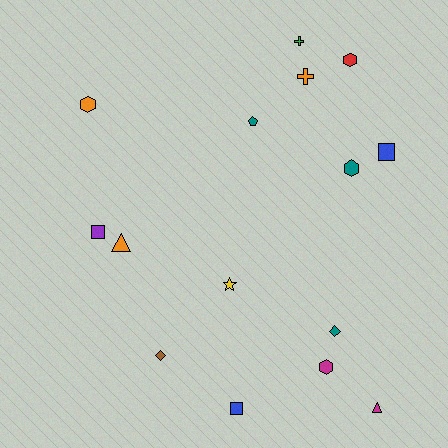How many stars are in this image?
There is 1 star.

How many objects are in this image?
There are 15 objects.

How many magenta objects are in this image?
There are 2 magenta objects.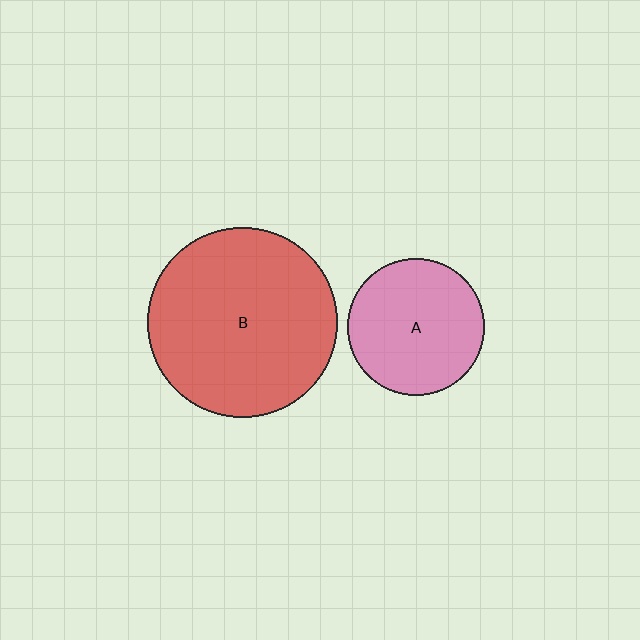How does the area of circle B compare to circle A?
Approximately 1.9 times.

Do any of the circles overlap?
No, none of the circles overlap.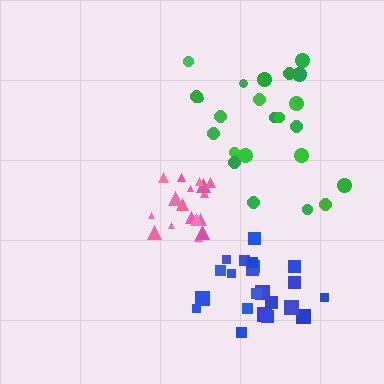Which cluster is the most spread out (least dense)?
Green.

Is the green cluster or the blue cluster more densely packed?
Blue.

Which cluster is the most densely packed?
Pink.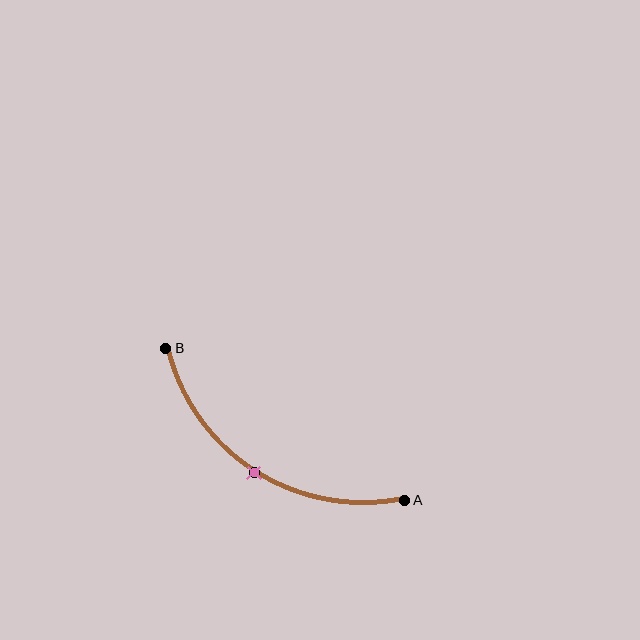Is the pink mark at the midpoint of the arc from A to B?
Yes. The pink mark lies on the arc at equal arc-length from both A and B — it is the arc midpoint.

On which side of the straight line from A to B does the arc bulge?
The arc bulges below the straight line connecting A and B.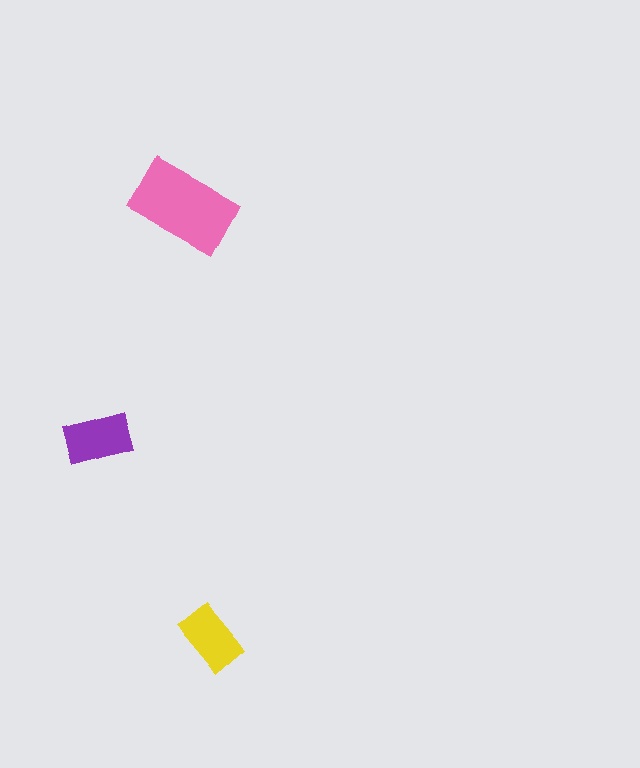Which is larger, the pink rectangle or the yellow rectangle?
The pink one.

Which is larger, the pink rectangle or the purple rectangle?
The pink one.